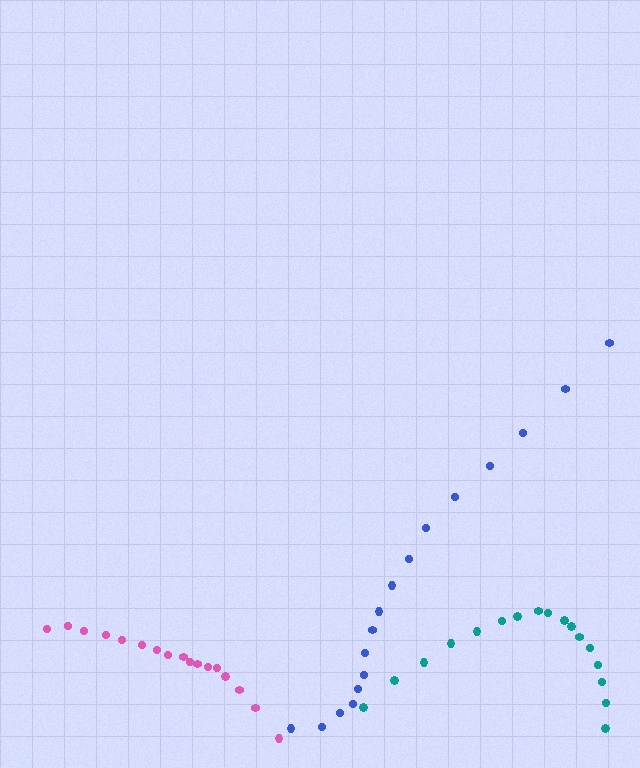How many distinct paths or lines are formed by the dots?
There are 3 distinct paths.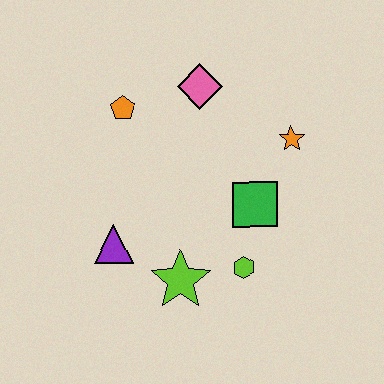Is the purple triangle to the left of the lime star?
Yes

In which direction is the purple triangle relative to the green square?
The purple triangle is to the left of the green square.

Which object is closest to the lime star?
The lime hexagon is closest to the lime star.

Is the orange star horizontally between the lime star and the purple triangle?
No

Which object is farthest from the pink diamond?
The lime star is farthest from the pink diamond.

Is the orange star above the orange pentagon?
No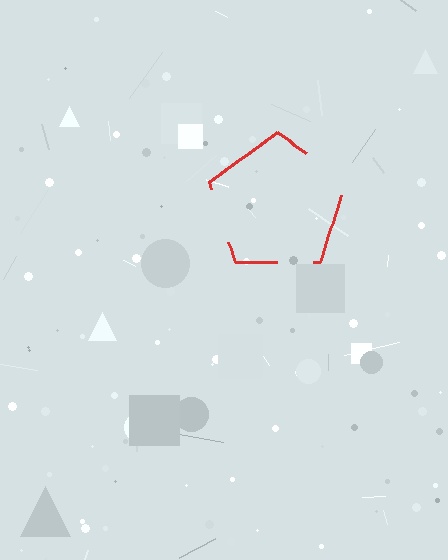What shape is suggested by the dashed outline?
The dashed outline suggests a pentagon.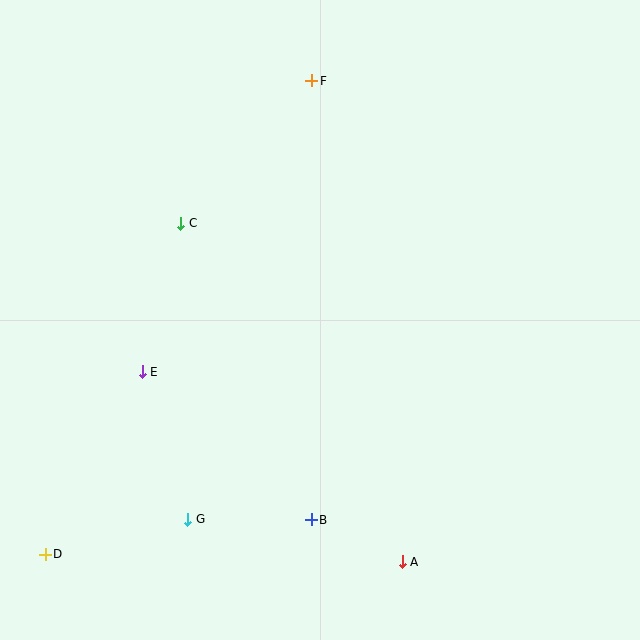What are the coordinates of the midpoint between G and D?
The midpoint between G and D is at (117, 537).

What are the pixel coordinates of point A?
Point A is at (402, 562).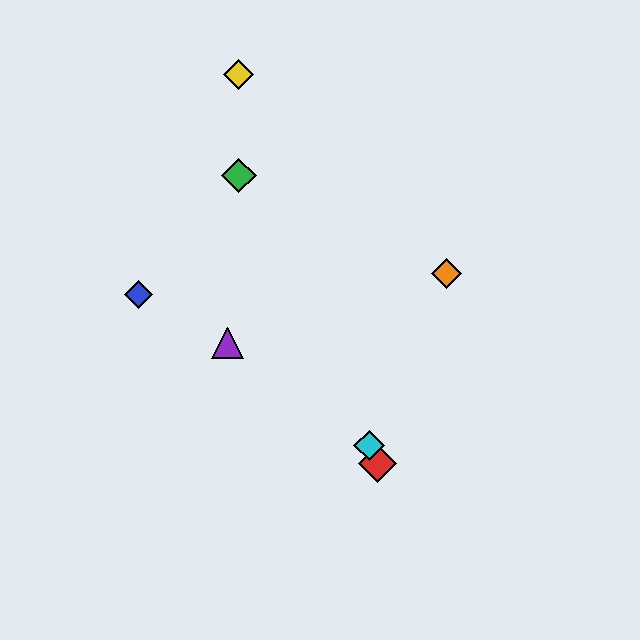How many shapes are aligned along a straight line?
3 shapes (the red diamond, the green diamond, the cyan diamond) are aligned along a straight line.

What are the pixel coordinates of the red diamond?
The red diamond is at (378, 463).